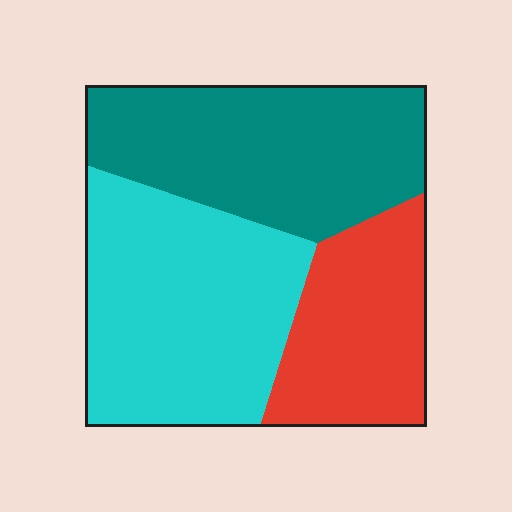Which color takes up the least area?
Red, at roughly 25%.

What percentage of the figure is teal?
Teal covers around 35% of the figure.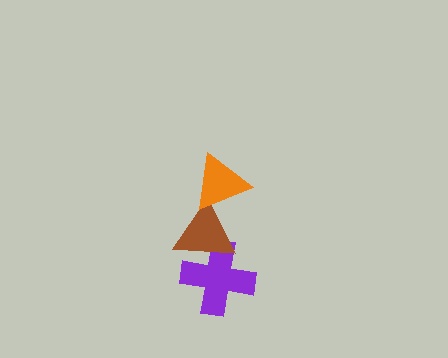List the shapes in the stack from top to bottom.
From top to bottom: the orange triangle, the brown triangle, the purple cross.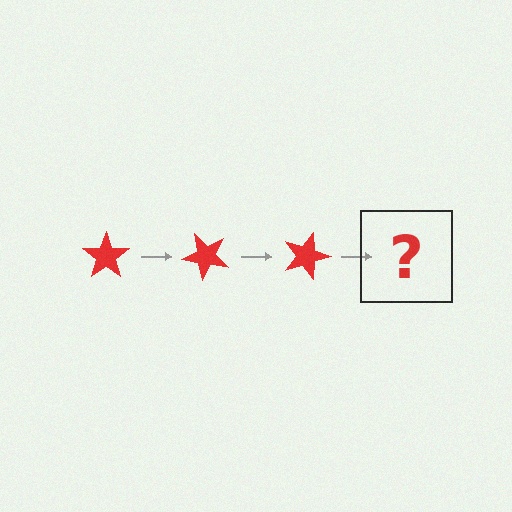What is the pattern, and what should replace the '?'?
The pattern is that the star rotates 45 degrees each step. The '?' should be a red star rotated 135 degrees.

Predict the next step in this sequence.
The next step is a red star rotated 135 degrees.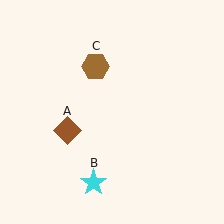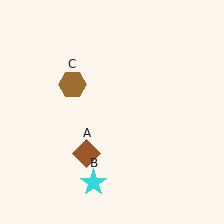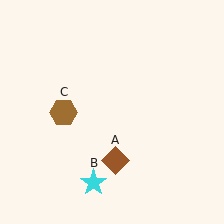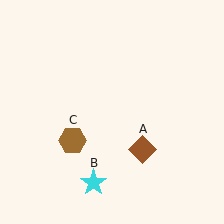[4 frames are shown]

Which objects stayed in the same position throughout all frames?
Cyan star (object B) remained stationary.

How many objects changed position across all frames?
2 objects changed position: brown diamond (object A), brown hexagon (object C).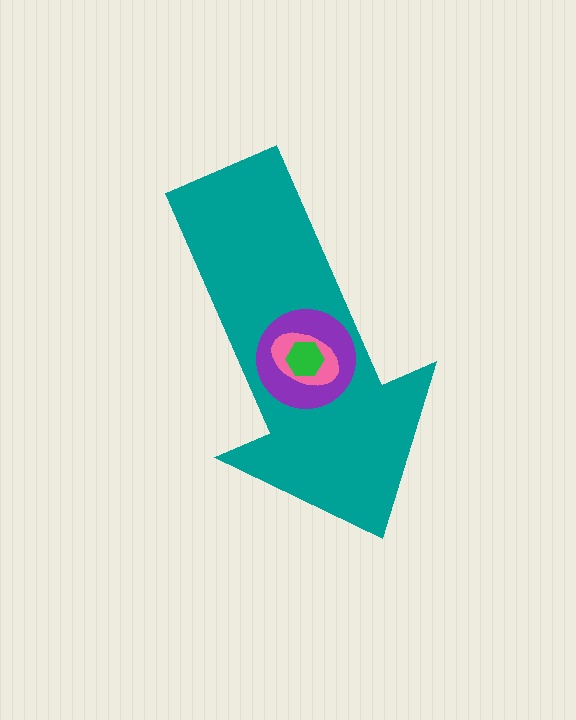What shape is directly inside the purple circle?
The pink ellipse.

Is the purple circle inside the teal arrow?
Yes.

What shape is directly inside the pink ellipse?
The green hexagon.